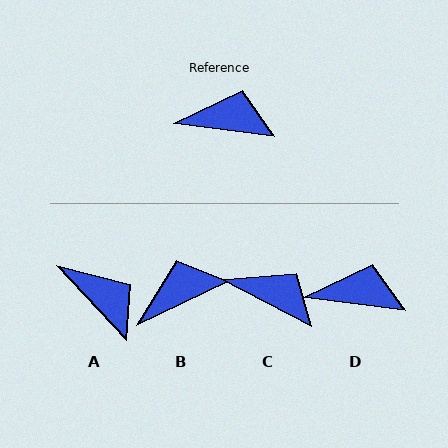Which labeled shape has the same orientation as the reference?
D.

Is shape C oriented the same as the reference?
No, it is off by about 20 degrees.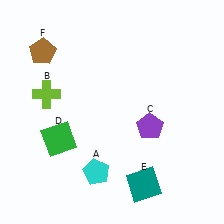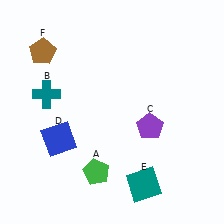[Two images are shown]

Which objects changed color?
A changed from cyan to green. B changed from lime to teal. D changed from green to blue.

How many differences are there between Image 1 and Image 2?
There are 3 differences between the two images.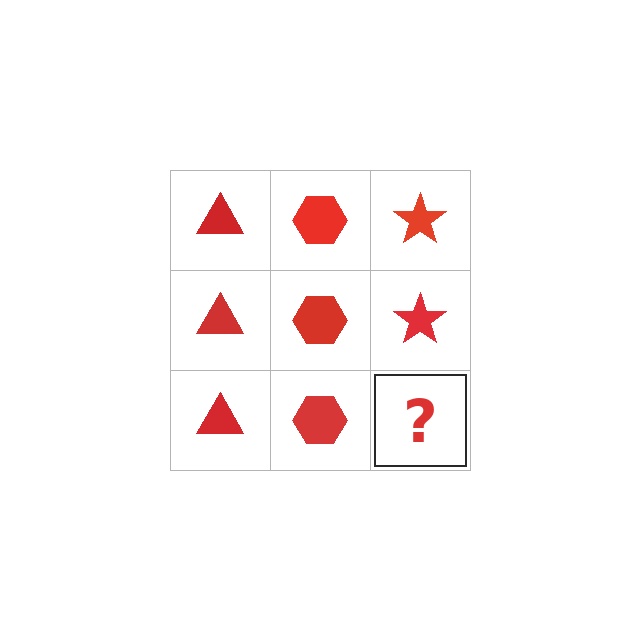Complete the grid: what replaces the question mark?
The question mark should be replaced with a red star.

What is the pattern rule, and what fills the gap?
The rule is that each column has a consistent shape. The gap should be filled with a red star.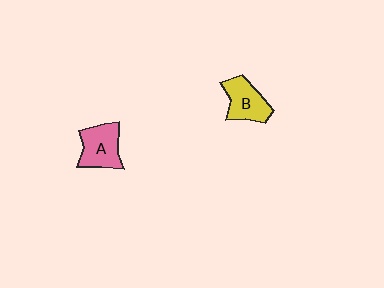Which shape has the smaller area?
Shape B (yellow).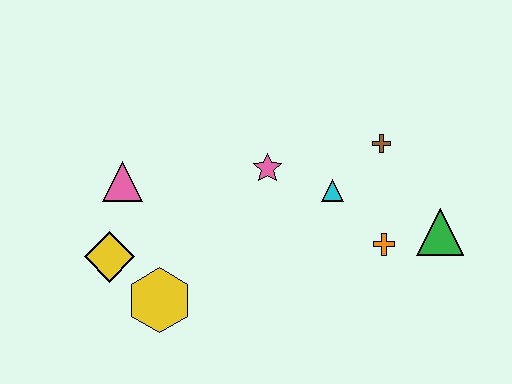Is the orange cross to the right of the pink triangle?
Yes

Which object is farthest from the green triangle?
The yellow diamond is farthest from the green triangle.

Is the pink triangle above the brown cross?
No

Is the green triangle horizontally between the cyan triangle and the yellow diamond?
No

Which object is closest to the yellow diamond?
The yellow hexagon is closest to the yellow diamond.